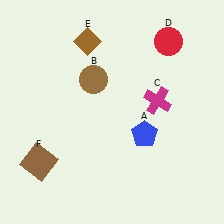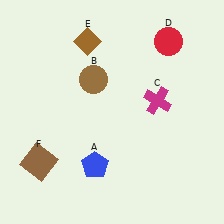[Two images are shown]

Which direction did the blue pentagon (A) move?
The blue pentagon (A) moved left.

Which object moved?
The blue pentagon (A) moved left.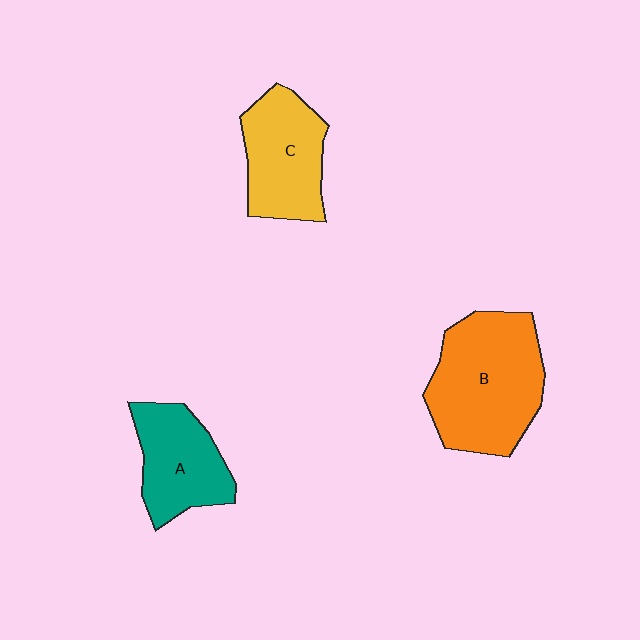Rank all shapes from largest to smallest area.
From largest to smallest: B (orange), C (yellow), A (teal).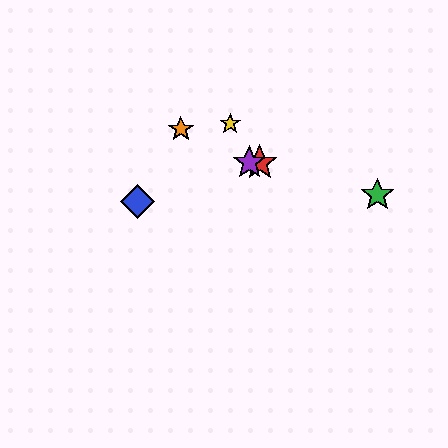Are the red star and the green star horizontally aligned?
No, the red star is at y≈163 and the green star is at y≈195.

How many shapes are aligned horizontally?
2 shapes (the red star, the purple star) are aligned horizontally.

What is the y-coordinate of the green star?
The green star is at y≈195.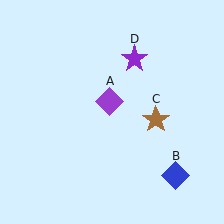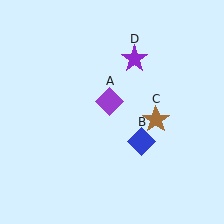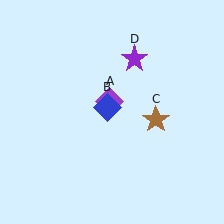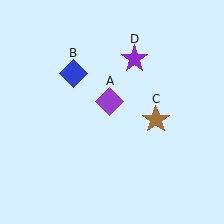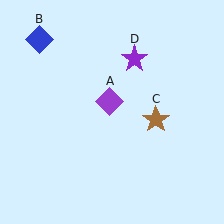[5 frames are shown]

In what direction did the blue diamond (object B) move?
The blue diamond (object B) moved up and to the left.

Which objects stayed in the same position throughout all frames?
Purple diamond (object A) and brown star (object C) and purple star (object D) remained stationary.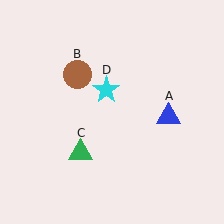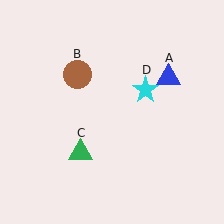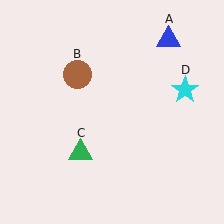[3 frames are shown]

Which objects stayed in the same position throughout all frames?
Brown circle (object B) and green triangle (object C) remained stationary.